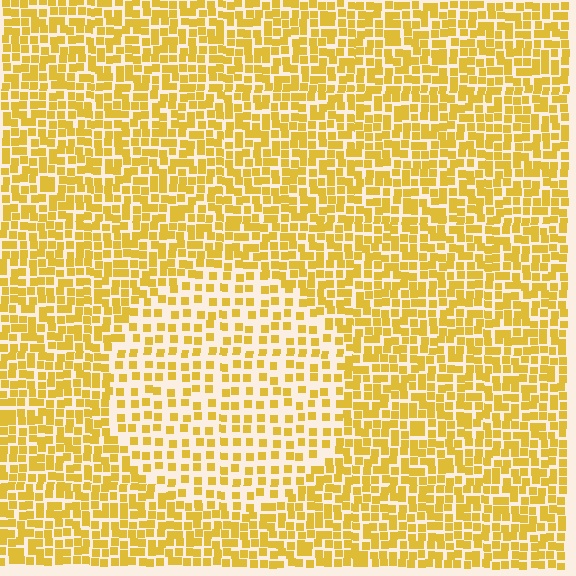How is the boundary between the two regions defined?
The boundary is defined by a change in element density (approximately 1.9x ratio). All elements are the same color, size, and shape.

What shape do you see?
I see a circle.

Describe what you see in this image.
The image contains small yellow elements arranged at two different densities. A circle-shaped region is visible where the elements are less densely packed than the surrounding area.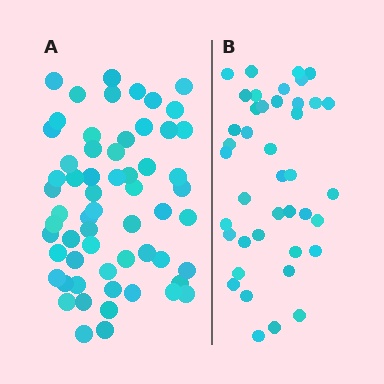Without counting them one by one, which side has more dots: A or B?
Region A (the left region) has more dots.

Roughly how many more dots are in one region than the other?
Region A has approximately 20 more dots than region B.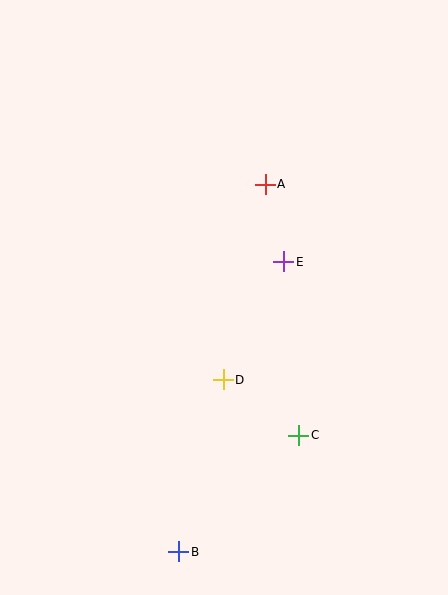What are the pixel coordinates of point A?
Point A is at (265, 184).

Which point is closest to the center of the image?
Point E at (284, 262) is closest to the center.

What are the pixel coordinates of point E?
Point E is at (284, 262).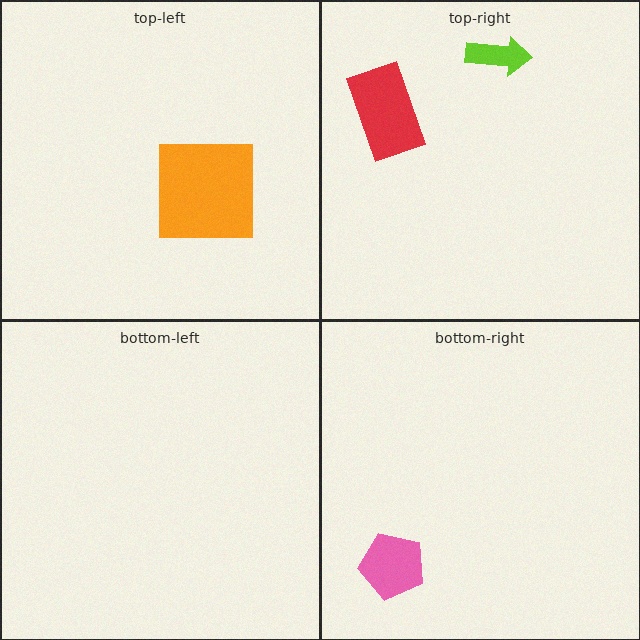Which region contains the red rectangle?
The top-right region.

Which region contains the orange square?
The top-left region.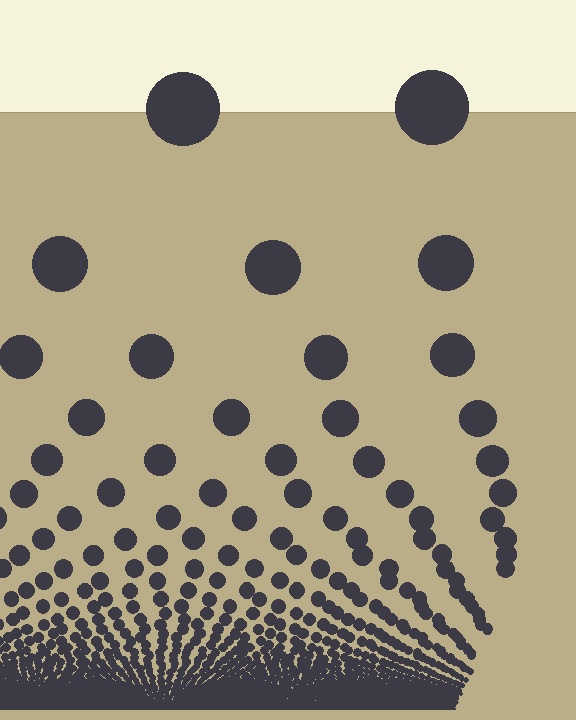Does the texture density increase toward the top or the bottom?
Density increases toward the bottom.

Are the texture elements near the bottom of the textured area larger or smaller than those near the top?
Smaller. The gradient is inverted — elements near the bottom are smaller and denser.